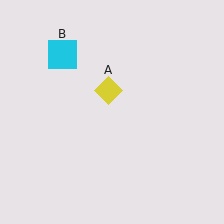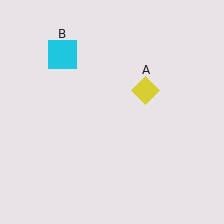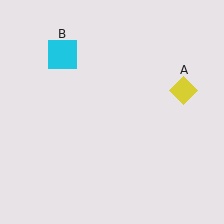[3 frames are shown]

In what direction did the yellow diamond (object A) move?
The yellow diamond (object A) moved right.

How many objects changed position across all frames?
1 object changed position: yellow diamond (object A).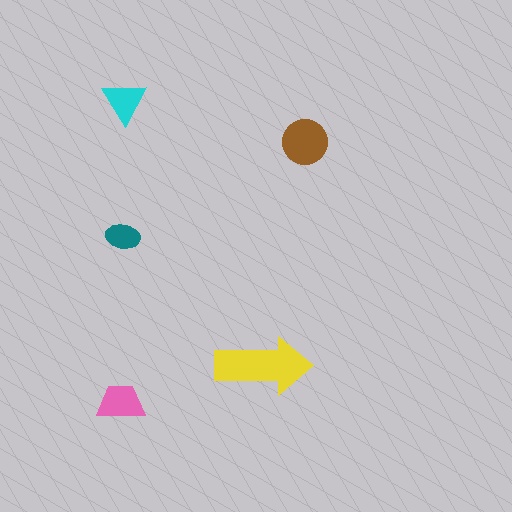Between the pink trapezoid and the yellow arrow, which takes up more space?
The yellow arrow.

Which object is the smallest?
The teal ellipse.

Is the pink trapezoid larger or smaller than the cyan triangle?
Larger.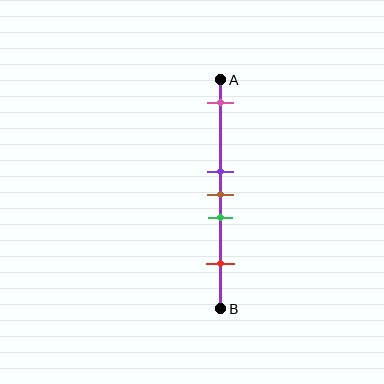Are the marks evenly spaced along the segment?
No, the marks are not evenly spaced.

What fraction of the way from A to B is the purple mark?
The purple mark is approximately 40% (0.4) of the way from A to B.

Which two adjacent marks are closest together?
The purple and brown marks are the closest adjacent pair.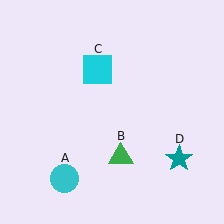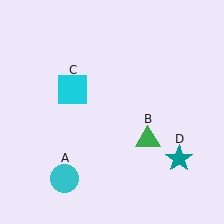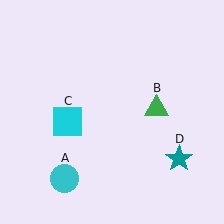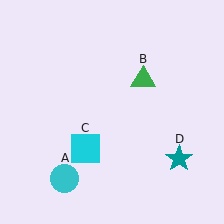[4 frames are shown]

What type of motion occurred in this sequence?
The green triangle (object B), cyan square (object C) rotated counterclockwise around the center of the scene.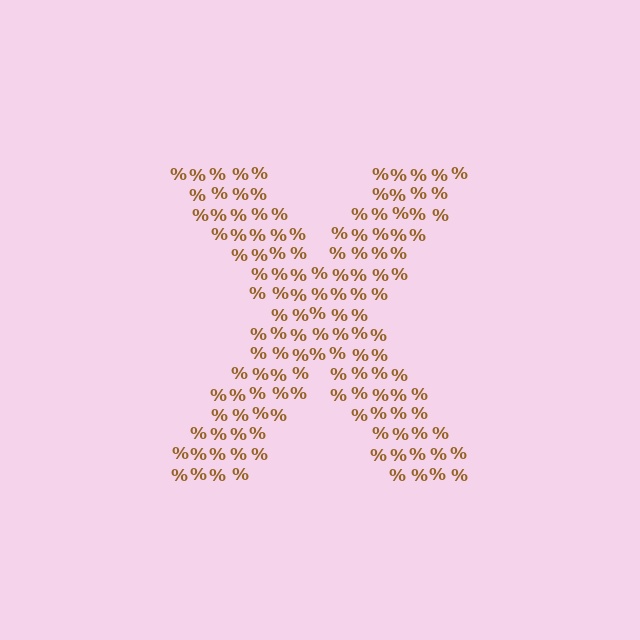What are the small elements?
The small elements are percent signs.